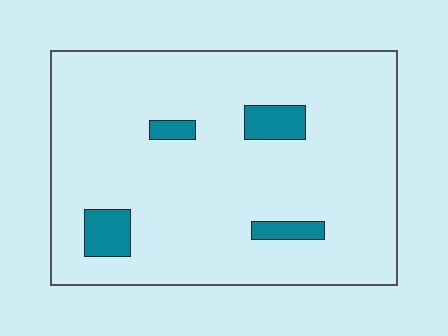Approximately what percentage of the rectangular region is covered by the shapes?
Approximately 10%.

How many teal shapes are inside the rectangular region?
4.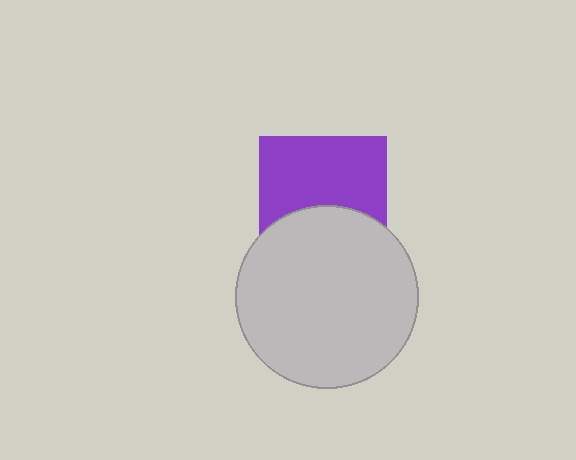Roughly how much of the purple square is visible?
About half of it is visible (roughly 61%).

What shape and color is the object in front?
The object in front is a light gray circle.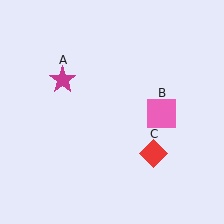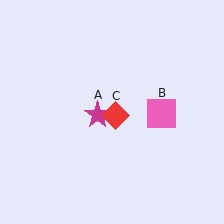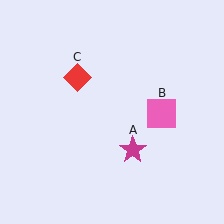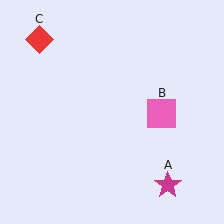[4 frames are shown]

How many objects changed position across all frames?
2 objects changed position: magenta star (object A), red diamond (object C).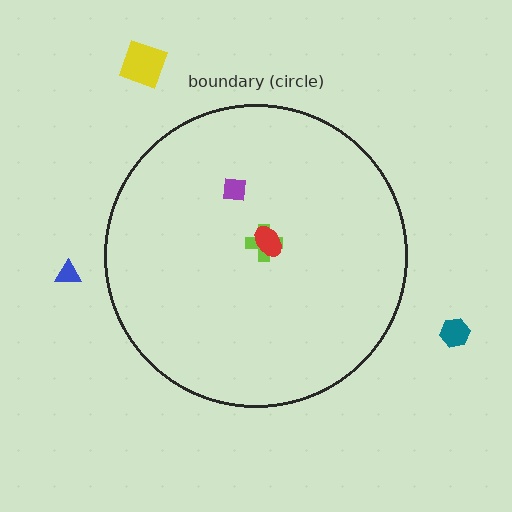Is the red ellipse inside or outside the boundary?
Inside.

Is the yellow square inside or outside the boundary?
Outside.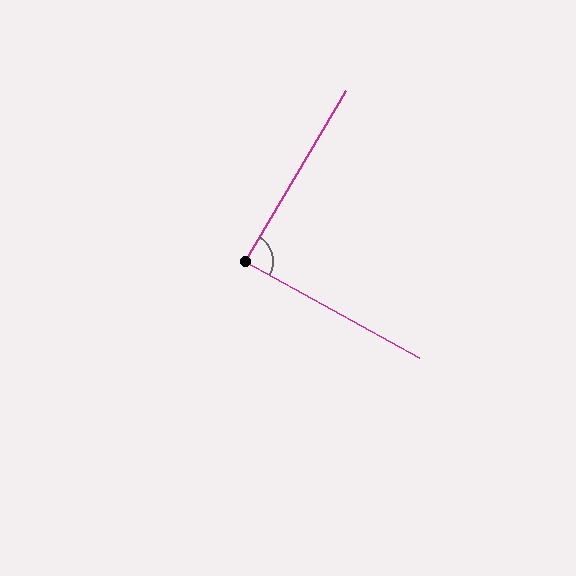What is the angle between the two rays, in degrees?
Approximately 88 degrees.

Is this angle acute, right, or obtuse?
It is approximately a right angle.